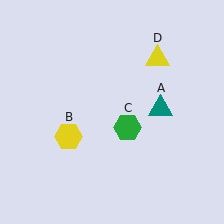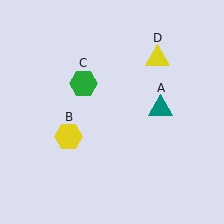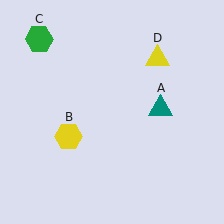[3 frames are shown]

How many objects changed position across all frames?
1 object changed position: green hexagon (object C).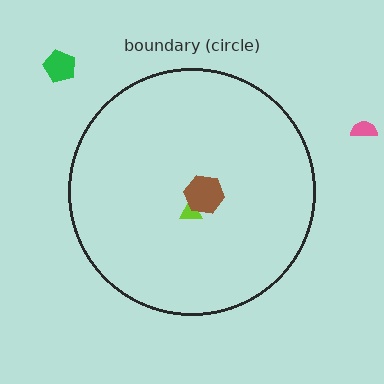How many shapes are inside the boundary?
2 inside, 2 outside.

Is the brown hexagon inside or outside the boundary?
Inside.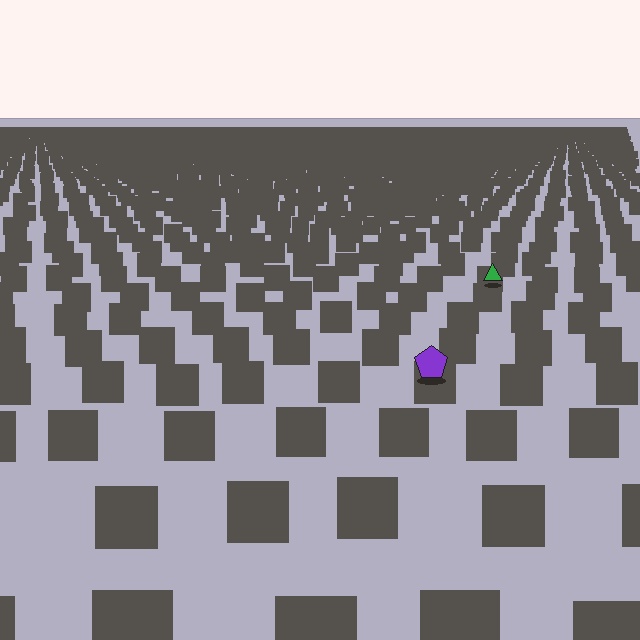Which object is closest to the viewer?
The purple pentagon is closest. The texture marks near it are larger and more spread out.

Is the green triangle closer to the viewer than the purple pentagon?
No. The purple pentagon is closer — you can tell from the texture gradient: the ground texture is coarser near it.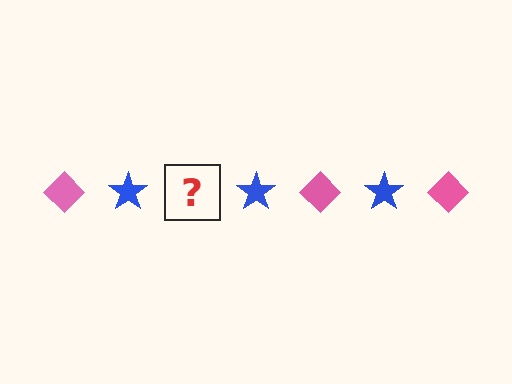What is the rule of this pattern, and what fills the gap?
The rule is that the pattern alternates between pink diamond and blue star. The gap should be filled with a pink diamond.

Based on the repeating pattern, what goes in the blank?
The blank should be a pink diamond.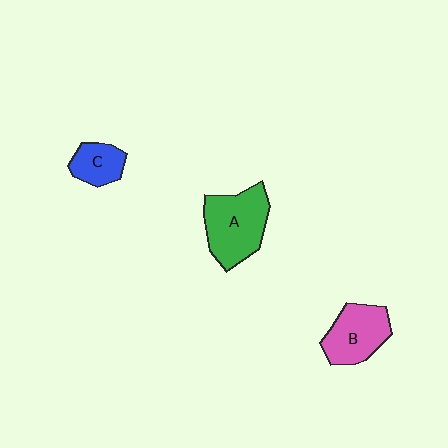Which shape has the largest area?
Shape A (green).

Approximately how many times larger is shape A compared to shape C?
Approximately 2.1 times.